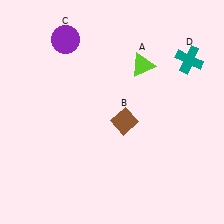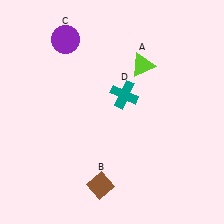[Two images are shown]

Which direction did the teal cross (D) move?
The teal cross (D) moved left.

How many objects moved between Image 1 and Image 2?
2 objects moved between the two images.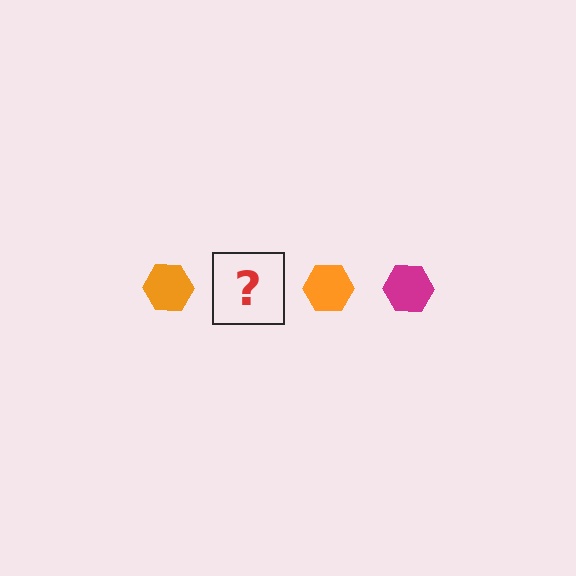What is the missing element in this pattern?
The missing element is a magenta hexagon.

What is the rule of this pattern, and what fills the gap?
The rule is that the pattern cycles through orange, magenta hexagons. The gap should be filled with a magenta hexagon.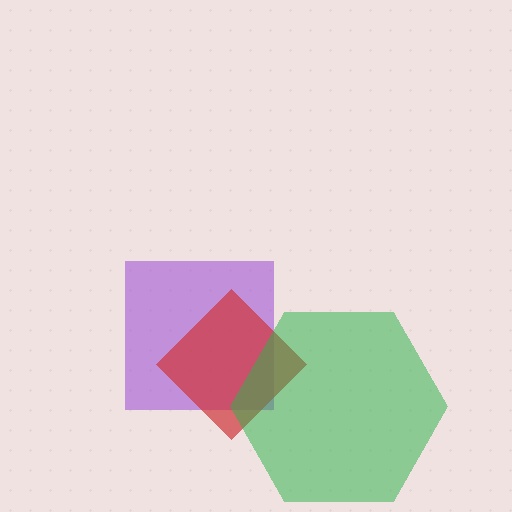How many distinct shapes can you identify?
There are 3 distinct shapes: a purple square, a red diamond, a green hexagon.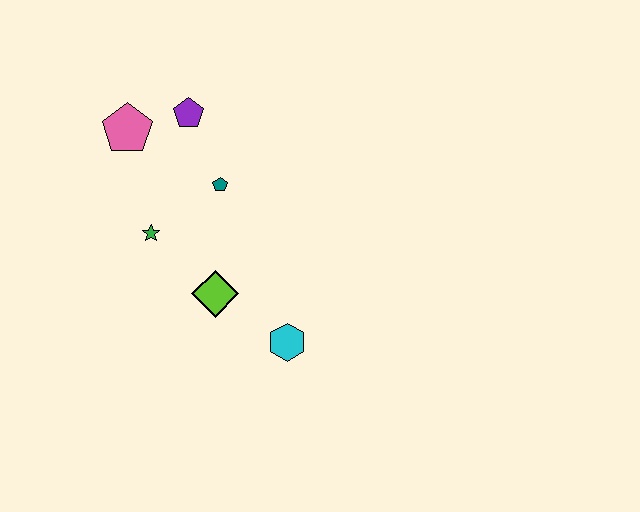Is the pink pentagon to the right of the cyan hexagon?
No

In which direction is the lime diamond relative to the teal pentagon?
The lime diamond is below the teal pentagon.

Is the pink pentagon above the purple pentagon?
No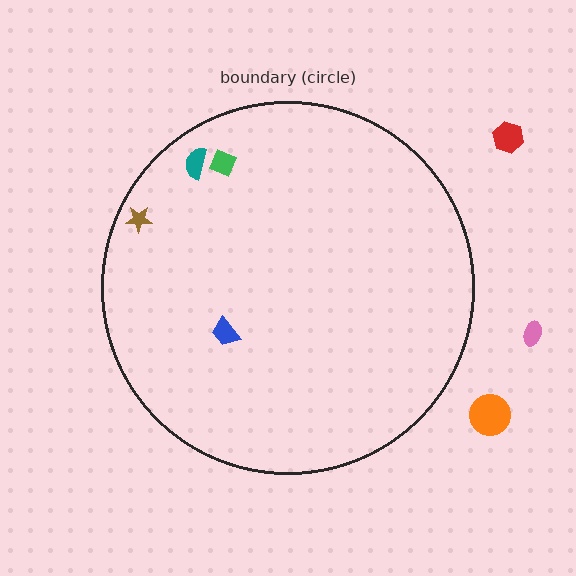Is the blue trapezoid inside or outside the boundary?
Inside.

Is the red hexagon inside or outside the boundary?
Outside.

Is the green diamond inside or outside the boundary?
Inside.